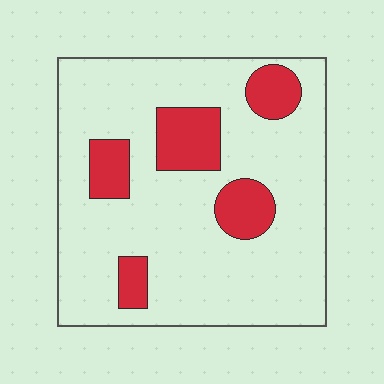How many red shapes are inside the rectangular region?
5.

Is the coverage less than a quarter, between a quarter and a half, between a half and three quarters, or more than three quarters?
Less than a quarter.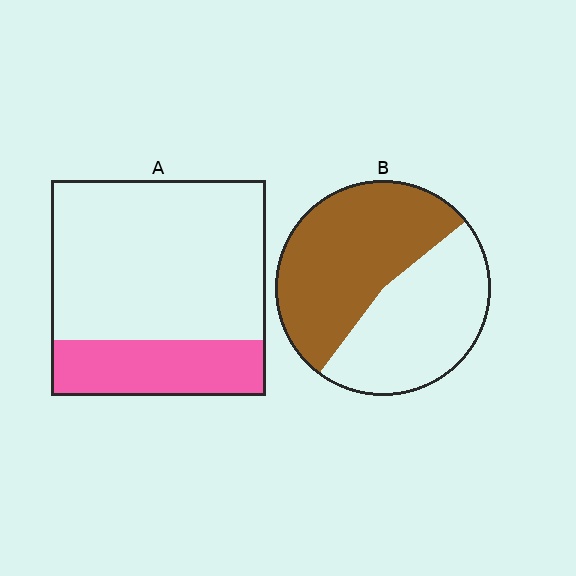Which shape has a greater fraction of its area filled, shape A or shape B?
Shape B.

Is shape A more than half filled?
No.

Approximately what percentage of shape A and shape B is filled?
A is approximately 25% and B is approximately 55%.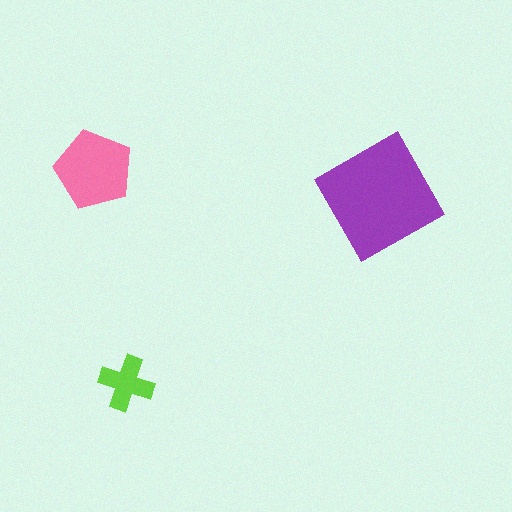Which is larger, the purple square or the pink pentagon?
The purple square.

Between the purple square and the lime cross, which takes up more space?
The purple square.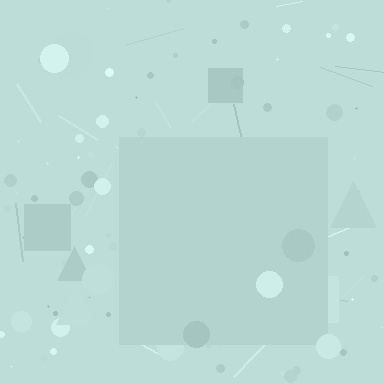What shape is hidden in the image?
A square is hidden in the image.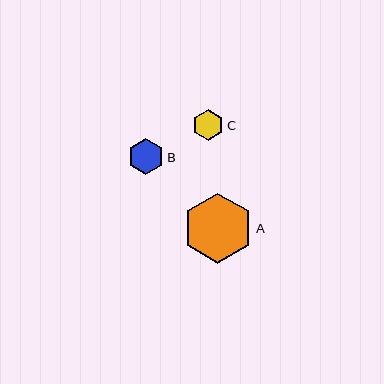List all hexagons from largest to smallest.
From largest to smallest: A, B, C.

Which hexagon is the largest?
Hexagon A is the largest with a size of approximately 70 pixels.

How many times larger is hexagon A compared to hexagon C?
Hexagon A is approximately 2.3 times the size of hexagon C.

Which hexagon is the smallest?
Hexagon C is the smallest with a size of approximately 31 pixels.